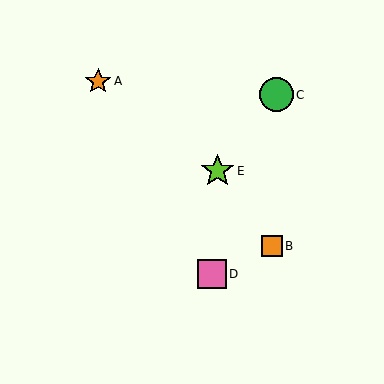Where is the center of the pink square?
The center of the pink square is at (212, 274).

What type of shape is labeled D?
Shape D is a pink square.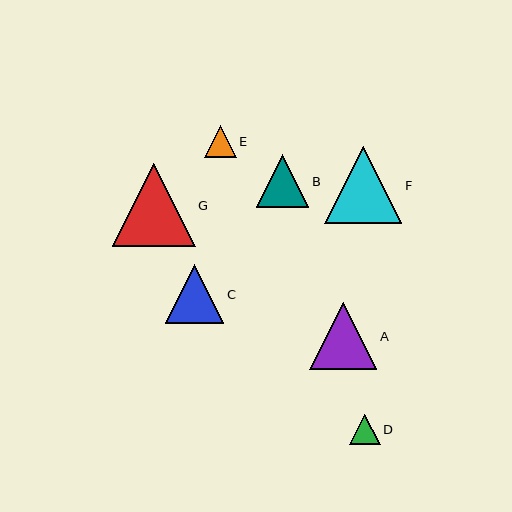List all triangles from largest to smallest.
From largest to smallest: G, F, A, C, B, E, D.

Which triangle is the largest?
Triangle G is the largest with a size of approximately 83 pixels.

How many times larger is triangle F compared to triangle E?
Triangle F is approximately 2.4 times the size of triangle E.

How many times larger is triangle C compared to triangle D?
Triangle C is approximately 1.9 times the size of triangle D.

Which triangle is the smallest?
Triangle D is the smallest with a size of approximately 31 pixels.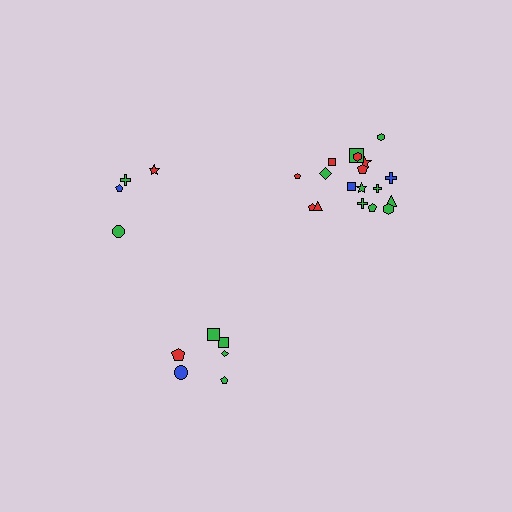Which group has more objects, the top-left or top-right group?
The top-right group.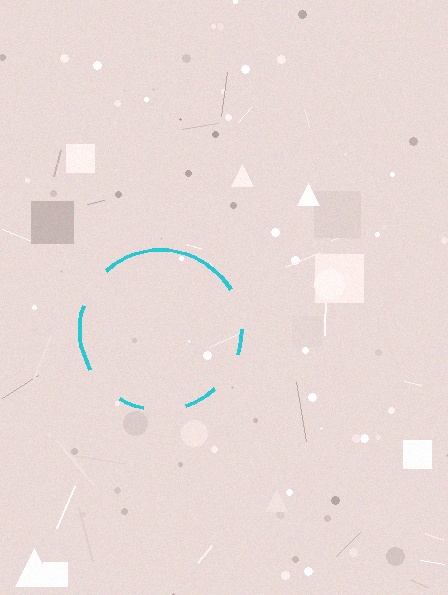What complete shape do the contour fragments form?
The contour fragments form a circle.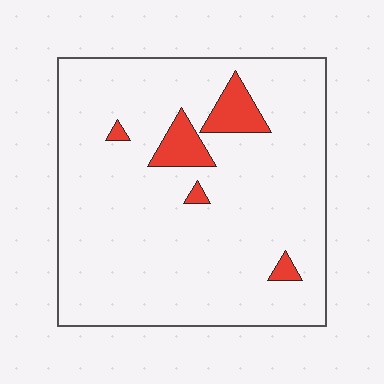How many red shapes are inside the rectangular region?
5.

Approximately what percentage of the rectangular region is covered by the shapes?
Approximately 10%.